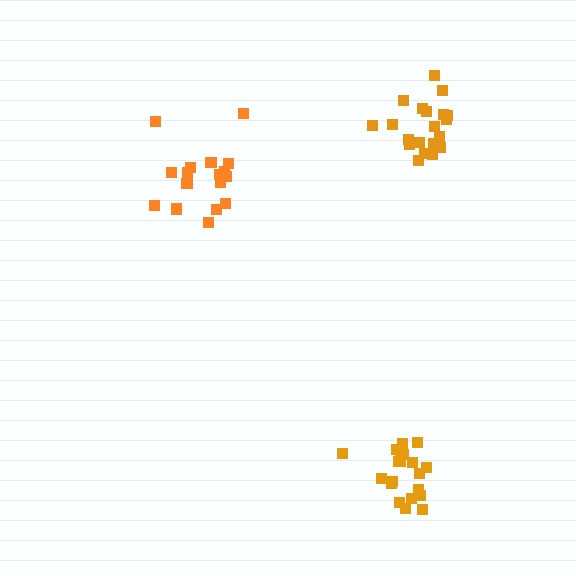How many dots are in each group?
Group 1: 20 dots, Group 2: 17 dots, Group 3: 19 dots (56 total).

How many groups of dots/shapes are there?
There are 3 groups.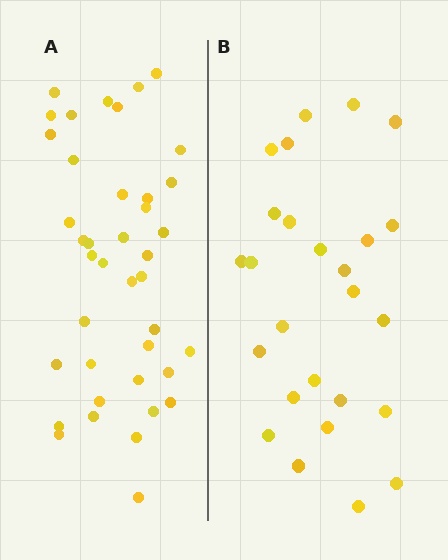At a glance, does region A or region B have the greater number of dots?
Region A (the left region) has more dots.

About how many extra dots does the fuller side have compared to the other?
Region A has approximately 15 more dots than region B.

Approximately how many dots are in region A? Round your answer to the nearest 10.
About 40 dots.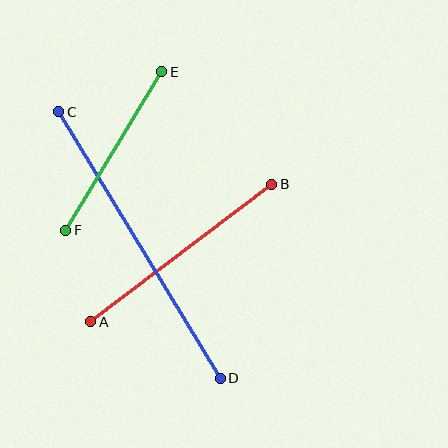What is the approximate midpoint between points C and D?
The midpoint is at approximately (140, 245) pixels.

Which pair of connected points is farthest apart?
Points C and D are farthest apart.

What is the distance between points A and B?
The distance is approximately 227 pixels.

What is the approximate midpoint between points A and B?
The midpoint is at approximately (181, 253) pixels.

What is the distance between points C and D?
The distance is approximately 312 pixels.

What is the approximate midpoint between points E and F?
The midpoint is at approximately (114, 151) pixels.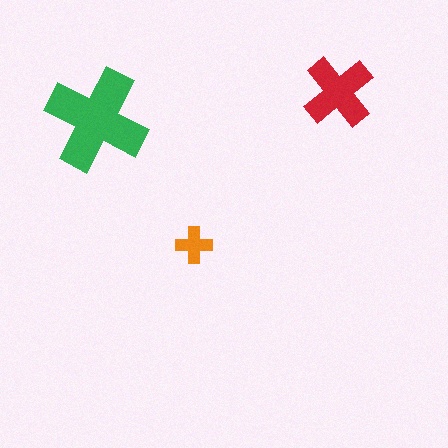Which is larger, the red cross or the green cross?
The green one.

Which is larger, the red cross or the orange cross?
The red one.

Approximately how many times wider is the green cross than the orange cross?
About 3 times wider.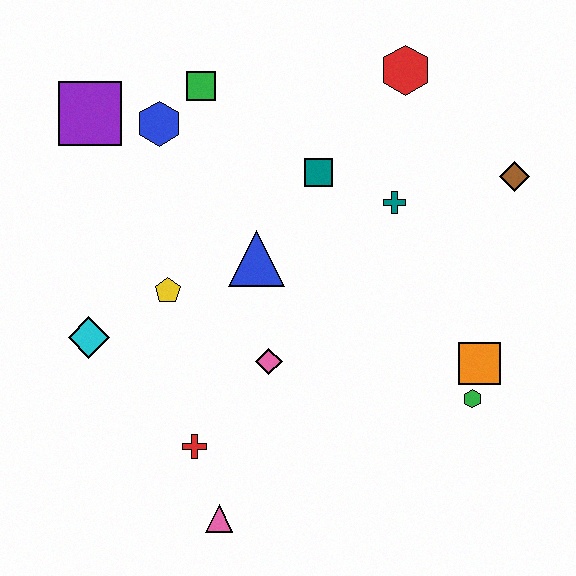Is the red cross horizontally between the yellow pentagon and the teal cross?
Yes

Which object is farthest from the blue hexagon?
The green hexagon is farthest from the blue hexagon.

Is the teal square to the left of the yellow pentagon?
No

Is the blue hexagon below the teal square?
No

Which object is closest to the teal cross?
The teal square is closest to the teal cross.